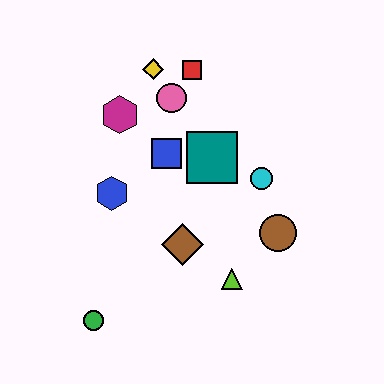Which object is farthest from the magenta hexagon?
The green circle is farthest from the magenta hexagon.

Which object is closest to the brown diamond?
The lime triangle is closest to the brown diamond.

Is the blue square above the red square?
No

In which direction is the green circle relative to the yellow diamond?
The green circle is below the yellow diamond.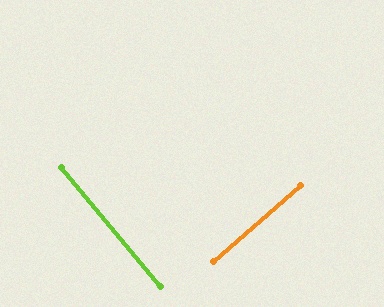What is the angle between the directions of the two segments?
Approximately 89 degrees.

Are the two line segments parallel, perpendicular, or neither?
Perpendicular — they meet at approximately 89°.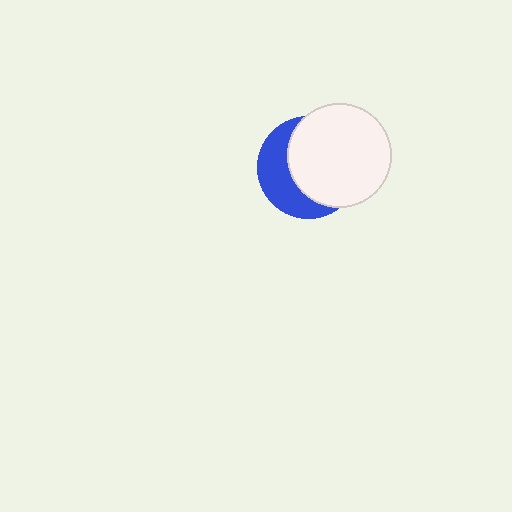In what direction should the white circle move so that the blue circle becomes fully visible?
The white circle should move right. That is the shortest direction to clear the overlap and leave the blue circle fully visible.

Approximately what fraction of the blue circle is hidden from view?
Roughly 61% of the blue circle is hidden behind the white circle.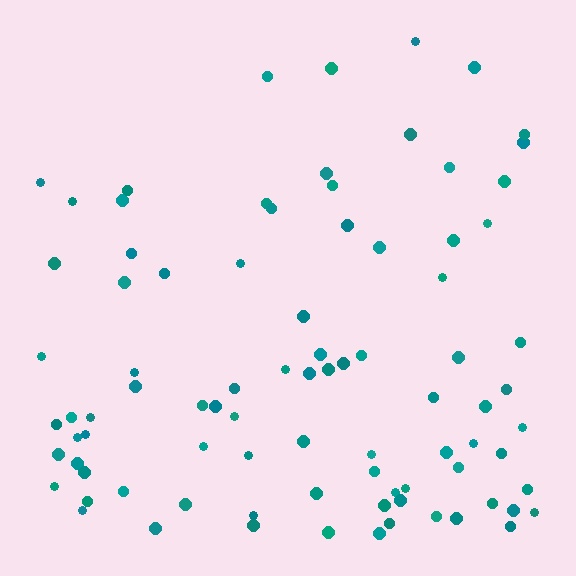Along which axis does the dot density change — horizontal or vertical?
Vertical.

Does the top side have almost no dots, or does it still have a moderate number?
Still a moderate number, just noticeably fewer than the bottom.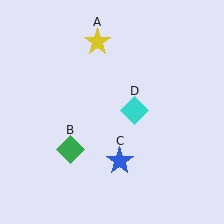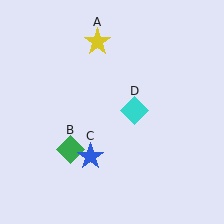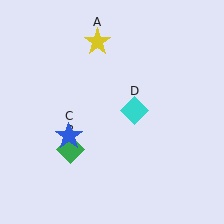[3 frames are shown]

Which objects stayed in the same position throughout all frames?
Yellow star (object A) and green diamond (object B) and cyan diamond (object D) remained stationary.